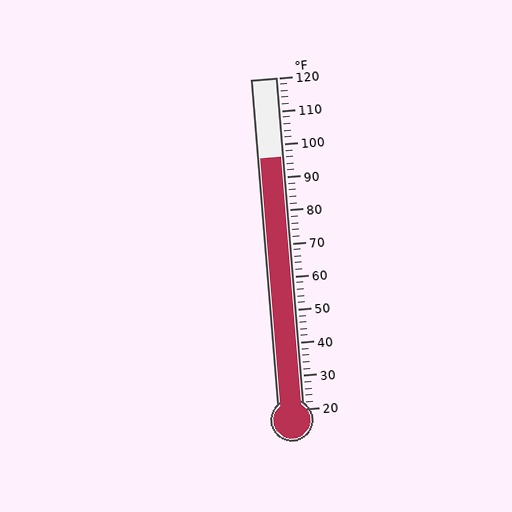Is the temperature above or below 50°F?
The temperature is above 50°F.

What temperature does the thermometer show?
The thermometer shows approximately 96°F.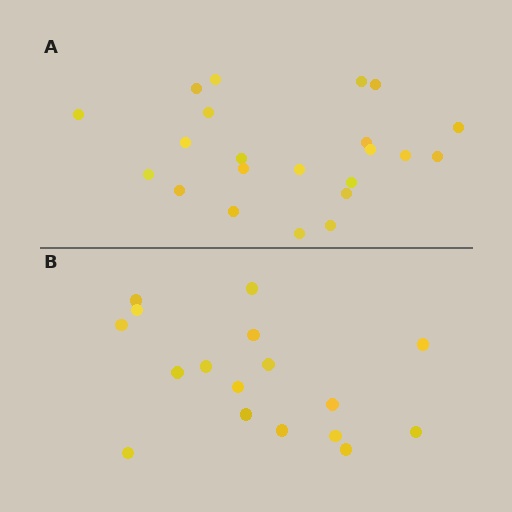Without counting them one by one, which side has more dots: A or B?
Region A (the top region) has more dots.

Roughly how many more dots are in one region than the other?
Region A has about 5 more dots than region B.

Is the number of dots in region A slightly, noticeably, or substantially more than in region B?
Region A has noticeably more, but not dramatically so. The ratio is roughly 1.3 to 1.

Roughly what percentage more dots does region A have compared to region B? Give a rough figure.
About 30% more.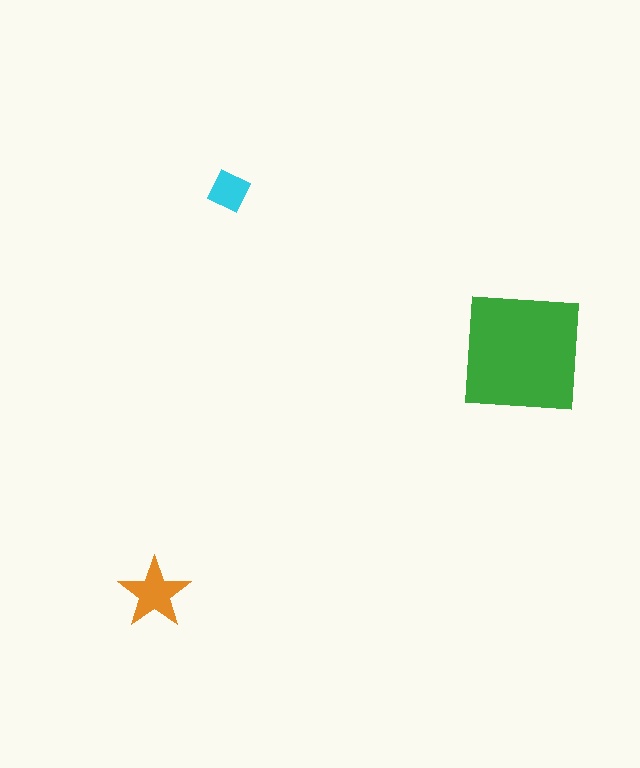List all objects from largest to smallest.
The green square, the orange star, the cyan diamond.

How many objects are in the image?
There are 3 objects in the image.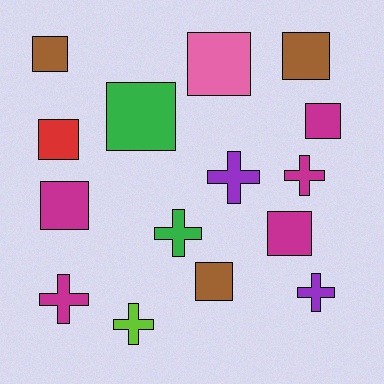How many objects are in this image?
There are 15 objects.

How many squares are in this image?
There are 9 squares.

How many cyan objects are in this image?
There are no cyan objects.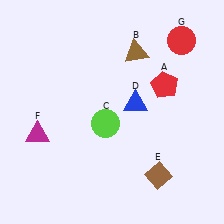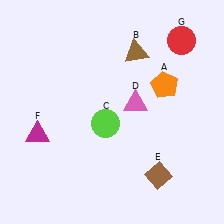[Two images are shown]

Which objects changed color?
A changed from red to orange. D changed from blue to pink.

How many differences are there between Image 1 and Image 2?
There are 2 differences between the two images.